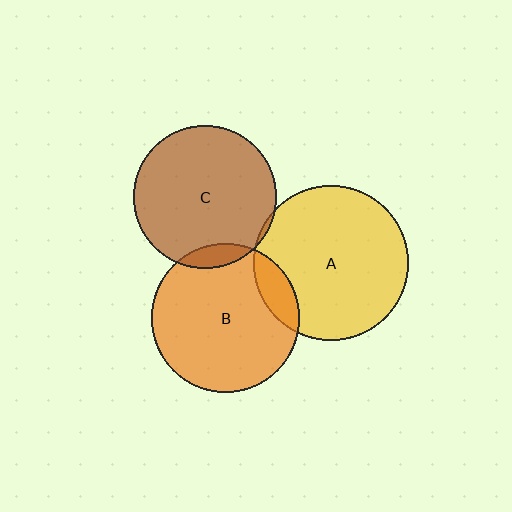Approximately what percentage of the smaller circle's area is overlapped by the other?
Approximately 5%.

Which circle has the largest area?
Circle A (yellow).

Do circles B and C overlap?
Yes.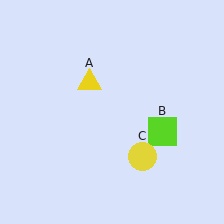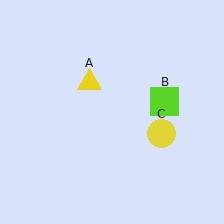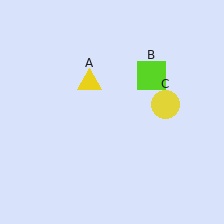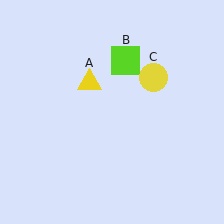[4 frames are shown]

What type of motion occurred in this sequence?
The lime square (object B), yellow circle (object C) rotated counterclockwise around the center of the scene.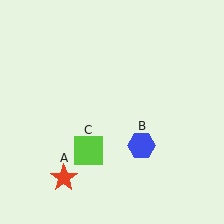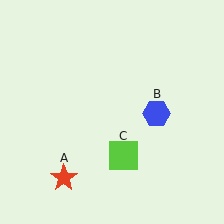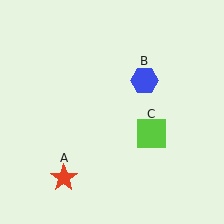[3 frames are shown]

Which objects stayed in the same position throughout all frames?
Red star (object A) remained stationary.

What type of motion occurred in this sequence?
The blue hexagon (object B), lime square (object C) rotated counterclockwise around the center of the scene.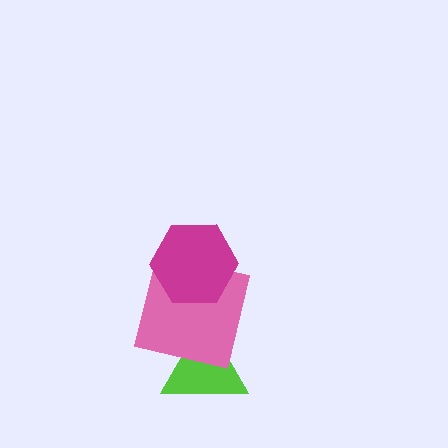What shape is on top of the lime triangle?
The pink square is on top of the lime triangle.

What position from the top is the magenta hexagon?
The magenta hexagon is 1st from the top.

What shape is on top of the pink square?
The magenta hexagon is on top of the pink square.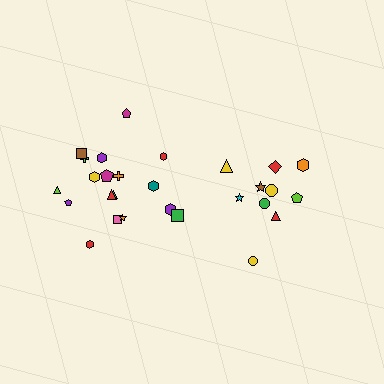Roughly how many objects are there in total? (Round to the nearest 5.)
Roughly 30 objects in total.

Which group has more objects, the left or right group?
The left group.